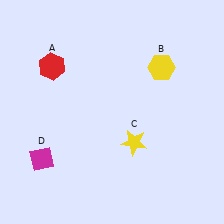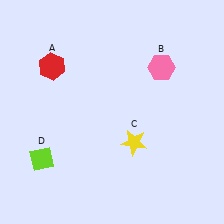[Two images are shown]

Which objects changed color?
B changed from yellow to pink. D changed from magenta to lime.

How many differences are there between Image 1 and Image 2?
There are 2 differences between the two images.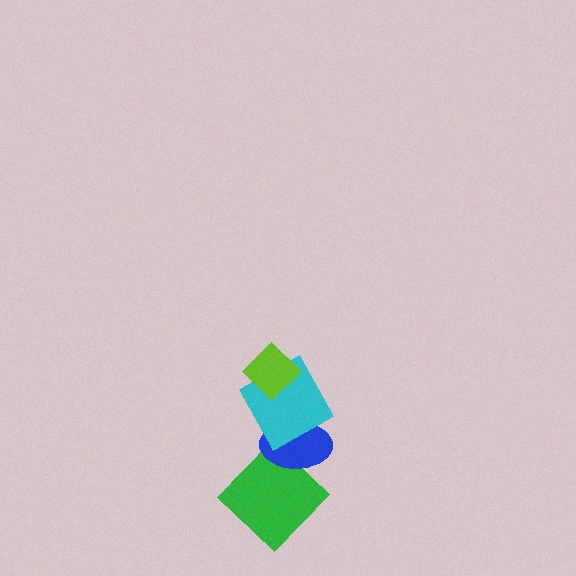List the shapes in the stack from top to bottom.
From top to bottom: the lime diamond, the cyan square, the blue ellipse, the green diamond.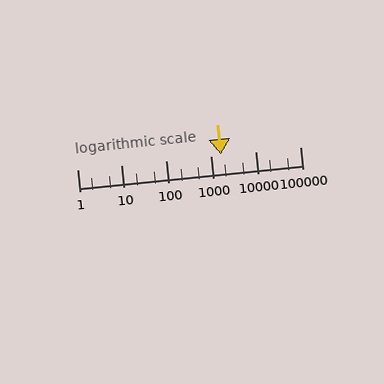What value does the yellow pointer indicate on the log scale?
The pointer indicates approximately 1700.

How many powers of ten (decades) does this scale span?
The scale spans 5 decades, from 1 to 100000.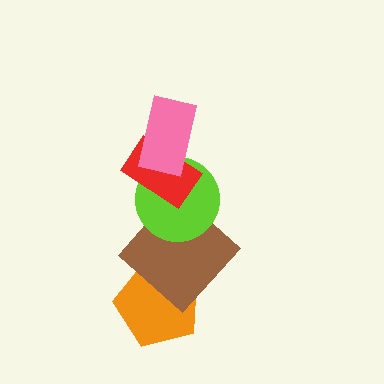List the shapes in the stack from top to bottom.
From top to bottom: the pink rectangle, the red rectangle, the lime circle, the brown diamond, the orange pentagon.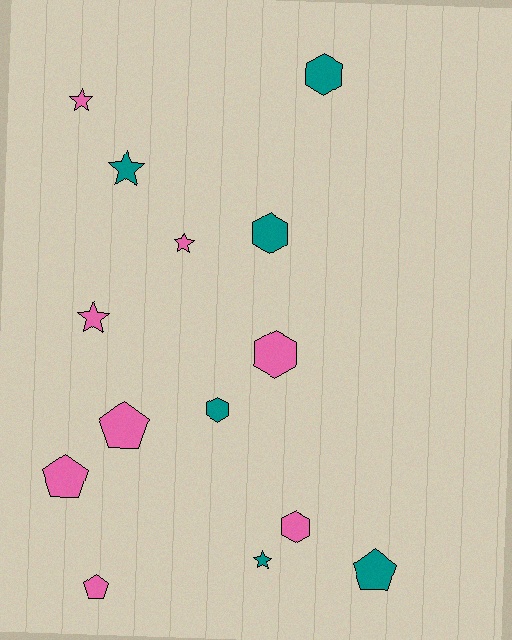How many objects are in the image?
There are 14 objects.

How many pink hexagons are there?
There are 2 pink hexagons.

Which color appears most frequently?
Pink, with 8 objects.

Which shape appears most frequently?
Hexagon, with 5 objects.